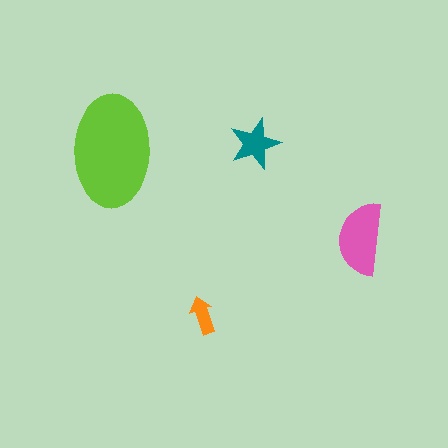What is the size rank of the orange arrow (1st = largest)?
4th.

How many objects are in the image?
There are 4 objects in the image.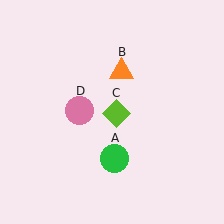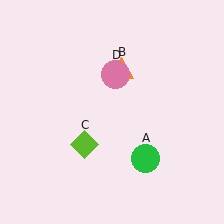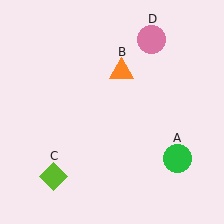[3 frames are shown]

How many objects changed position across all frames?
3 objects changed position: green circle (object A), lime diamond (object C), pink circle (object D).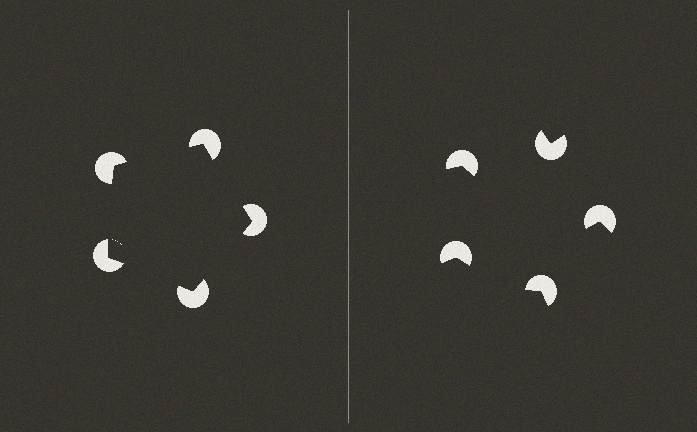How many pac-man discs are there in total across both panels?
10 — 5 on each side.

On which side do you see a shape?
An illusory pentagon appears on the left side. On the right side the wedge cuts are rotated, so no coherent shape forms.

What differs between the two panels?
The pac-man discs are positioned identically on both sides; only the wedge orientations differ. On the left they align to a pentagon; on the right they are misaligned.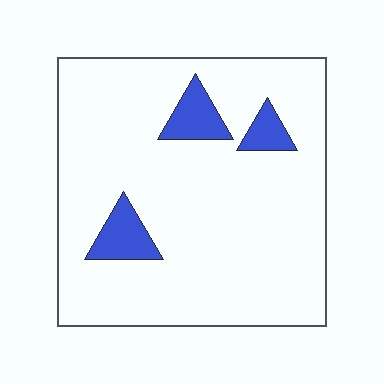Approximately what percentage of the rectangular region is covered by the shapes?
Approximately 10%.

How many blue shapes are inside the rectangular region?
3.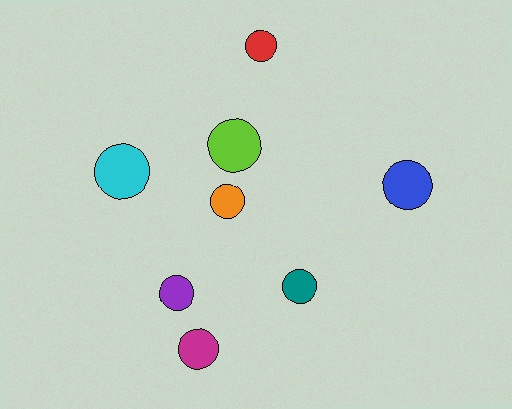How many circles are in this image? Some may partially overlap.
There are 8 circles.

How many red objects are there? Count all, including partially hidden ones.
There is 1 red object.